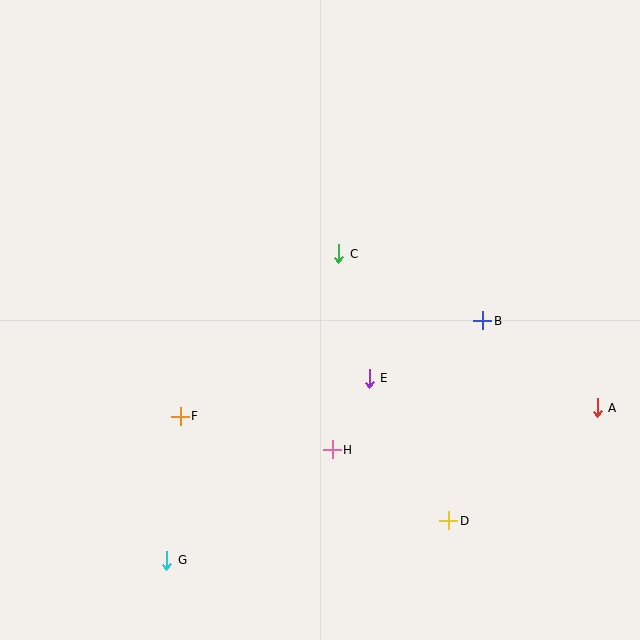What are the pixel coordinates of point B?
Point B is at (483, 321).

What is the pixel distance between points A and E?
The distance between A and E is 230 pixels.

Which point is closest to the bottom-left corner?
Point G is closest to the bottom-left corner.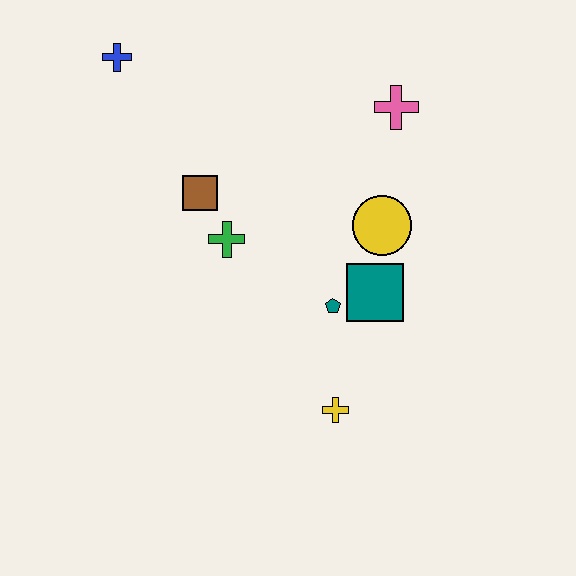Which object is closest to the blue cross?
The brown square is closest to the blue cross.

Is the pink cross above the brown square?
Yes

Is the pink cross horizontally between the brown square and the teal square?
No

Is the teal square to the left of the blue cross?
No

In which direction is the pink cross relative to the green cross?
The pink cross is to the right of the green cross.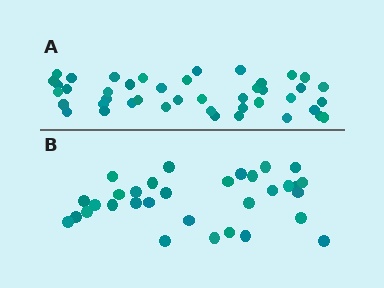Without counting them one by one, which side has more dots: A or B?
Region A (the top region) has more dots.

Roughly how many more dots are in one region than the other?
Region A has roughly 12 or so more dots than region B.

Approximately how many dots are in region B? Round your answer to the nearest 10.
About 30 dots. (The exact count is 32, which rounds to 30.)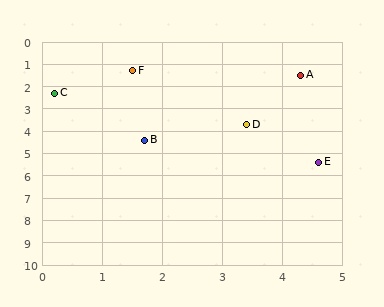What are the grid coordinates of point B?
Point B is at approximately (1.7, 4.4).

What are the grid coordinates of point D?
Point D is at approximately (3.4, 3.7).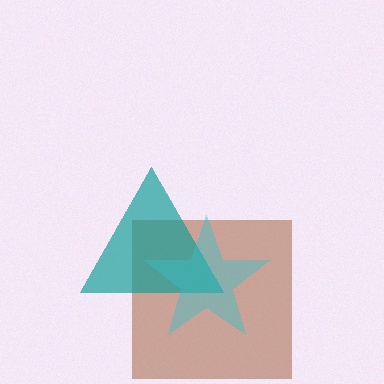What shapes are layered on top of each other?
The layered shapes are: a brown square, a teal triangle, a cyan star.